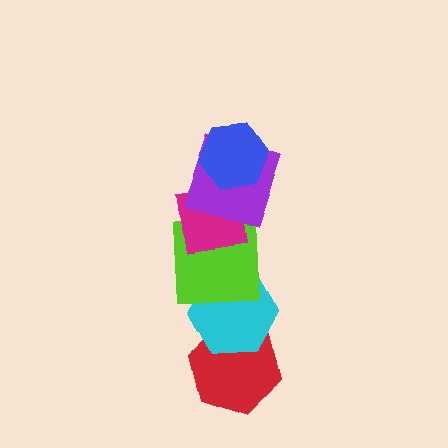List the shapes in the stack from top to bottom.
From top to bottom: the blue hexagon, the purple square, the magenta square, the lime square, the cyan hexagon, the red hexagon.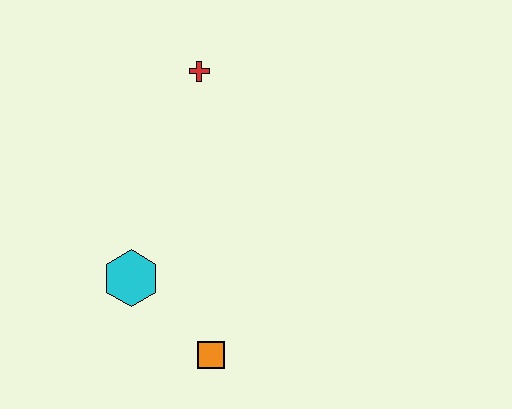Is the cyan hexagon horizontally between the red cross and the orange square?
No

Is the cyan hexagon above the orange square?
Yes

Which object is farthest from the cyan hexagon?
The red cross is farthest from the cyan hexagon.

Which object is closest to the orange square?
The cyan hexagon is closest to the orange square.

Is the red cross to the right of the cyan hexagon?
Yes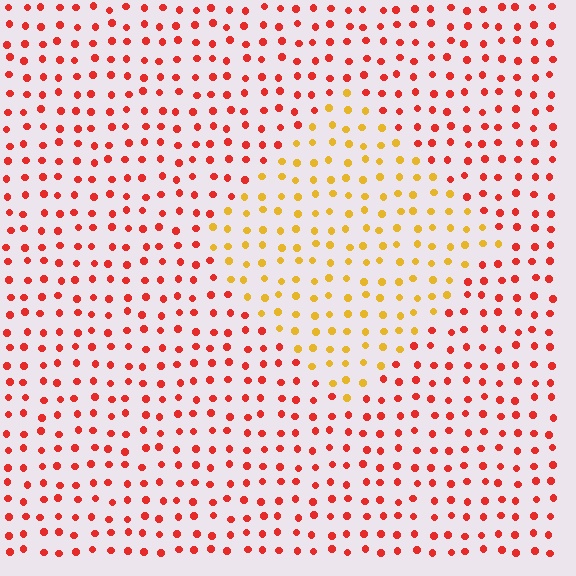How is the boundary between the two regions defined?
The boundary is defined purely by a slight shift in hue (about 44 degrees). Spacing, size, and orientation are identical on both sides.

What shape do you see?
I see a diamond.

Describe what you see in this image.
The image is filled with small red elements in a uniform arrangement. A diamond-shaped region is visible where the elements are tinted to a slightly different hue, forming a subtle color boundary.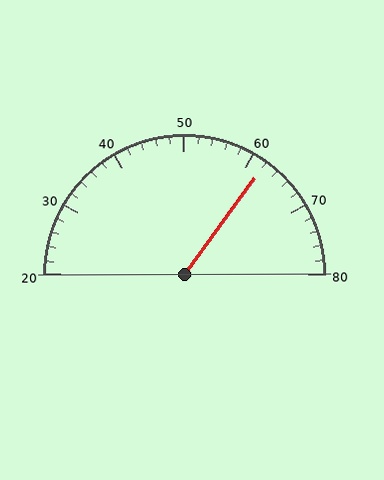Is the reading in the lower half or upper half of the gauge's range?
The reading is in the upper half of the range (20 to 80).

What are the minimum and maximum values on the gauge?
The gauge ranges from 20 to 80.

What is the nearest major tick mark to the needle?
The nearest major tick mark is 60.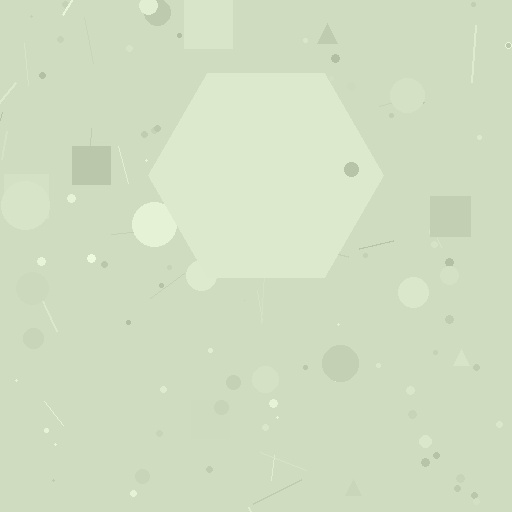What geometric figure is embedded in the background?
A hexagon is embedded in the background.